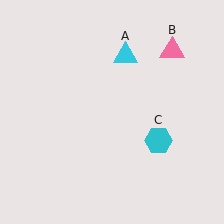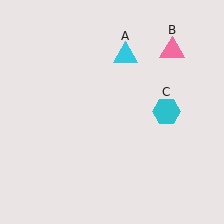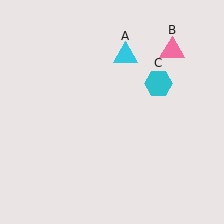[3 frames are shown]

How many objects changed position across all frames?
1 object changed position: cyan hexagon (object C).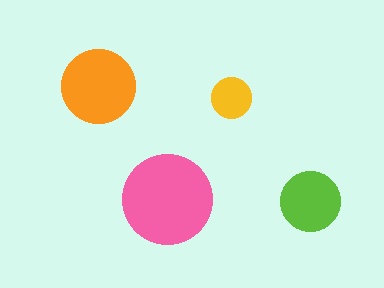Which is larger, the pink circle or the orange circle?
The pink one.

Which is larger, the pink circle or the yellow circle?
The pink one.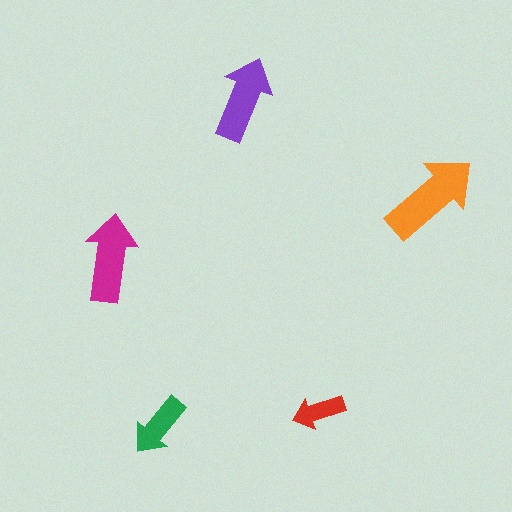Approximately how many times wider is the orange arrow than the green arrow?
About 1.5 times wider.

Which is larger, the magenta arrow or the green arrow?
The magenta one.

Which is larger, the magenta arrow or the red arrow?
The magenta one.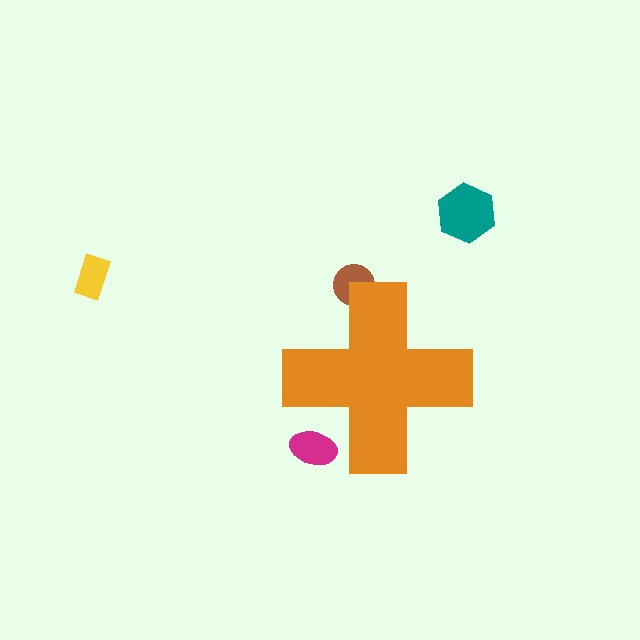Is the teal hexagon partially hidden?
No, the teal hexagon is fully visible.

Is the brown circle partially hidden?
Yes, the brown circle is partially hidden behind the orange cross.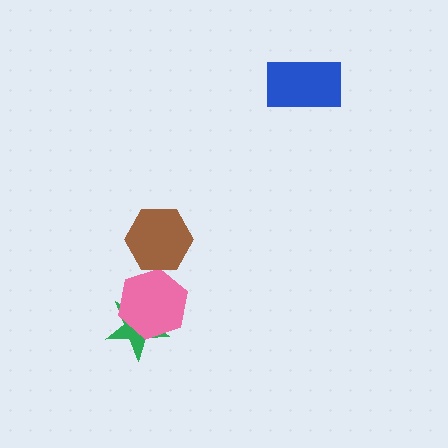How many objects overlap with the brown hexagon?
0 objects overlap with the brown hexagon.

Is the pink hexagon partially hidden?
No, no other shape covers it.